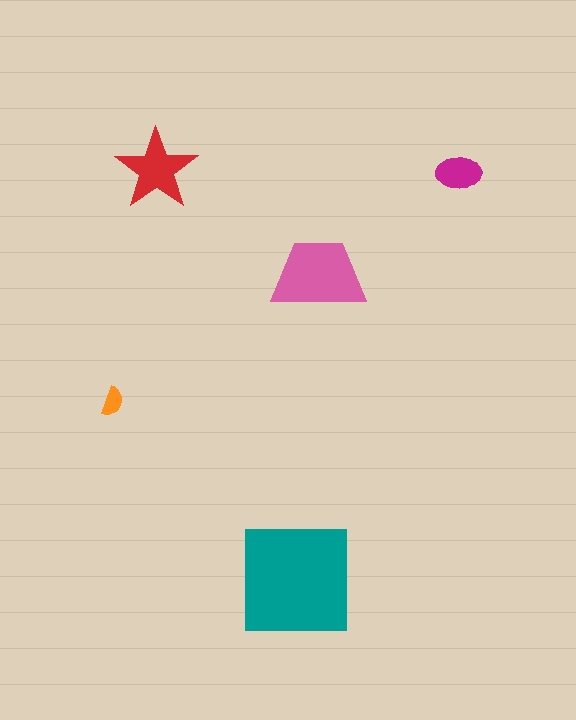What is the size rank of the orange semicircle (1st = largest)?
5th.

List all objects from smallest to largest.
The orange semicircle, the magenta ellipse, the red star, the pink trapezoid, the teal square.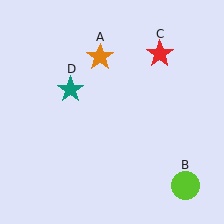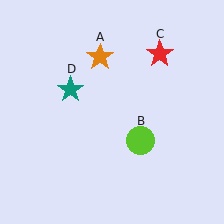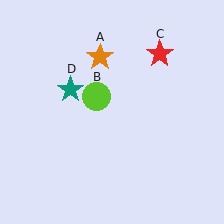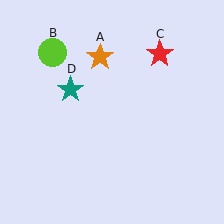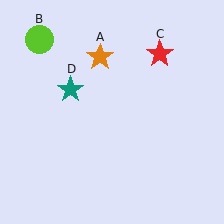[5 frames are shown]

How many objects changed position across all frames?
1 object changed position: lime circle (object B).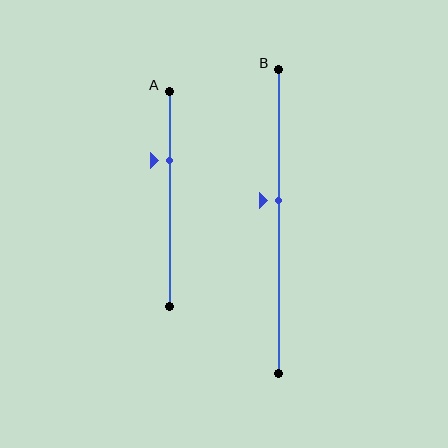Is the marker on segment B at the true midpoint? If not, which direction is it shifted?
No, the marker on segment B is shifted upward by about 7% of the segment length.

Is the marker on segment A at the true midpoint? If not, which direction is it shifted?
No, the marker on segment A is shifted upward by about 18% of the segment length.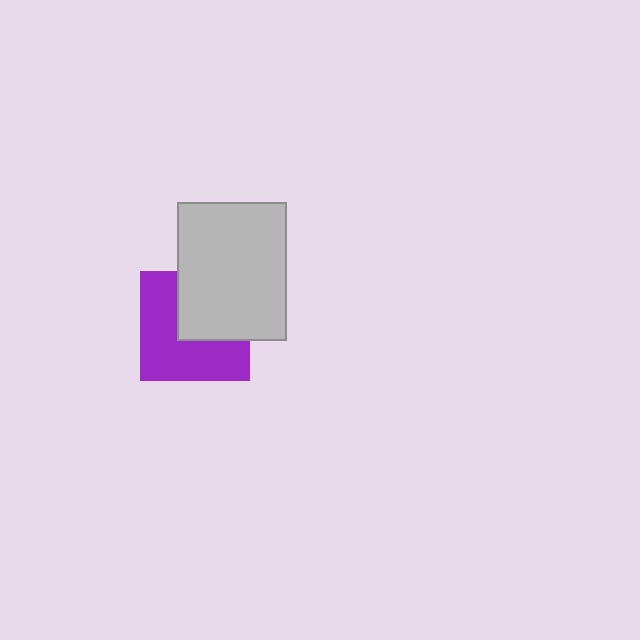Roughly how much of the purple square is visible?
About half of it is visible (roughly 58%).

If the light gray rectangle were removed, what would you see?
You would see the complete purple square.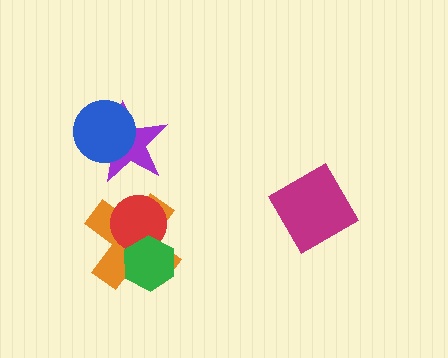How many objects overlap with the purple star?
1 object overlaps with the purple star.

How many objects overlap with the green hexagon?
2 objects overlap with the green hexagon.